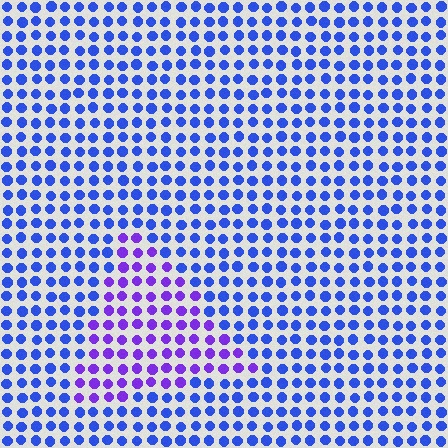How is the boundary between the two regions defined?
The boundary is defined purely by a slight shift in hue (about 39 degrees). Spacing, size, and orientation are identical on both sides.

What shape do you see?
I see a triangle.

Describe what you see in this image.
The image is filled with small blue elements in a uniform arrangement. A triangle-shaped region is visible where the elements are tinted to a slightly different hue, forming a subtle color boundary.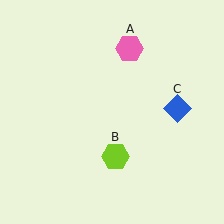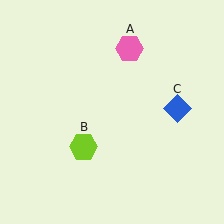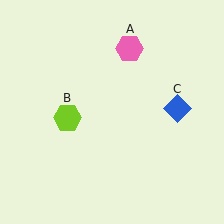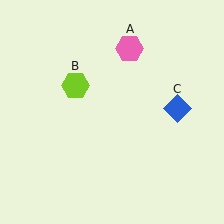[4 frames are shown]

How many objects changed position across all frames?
1 object changed position: lime hexagon (object B).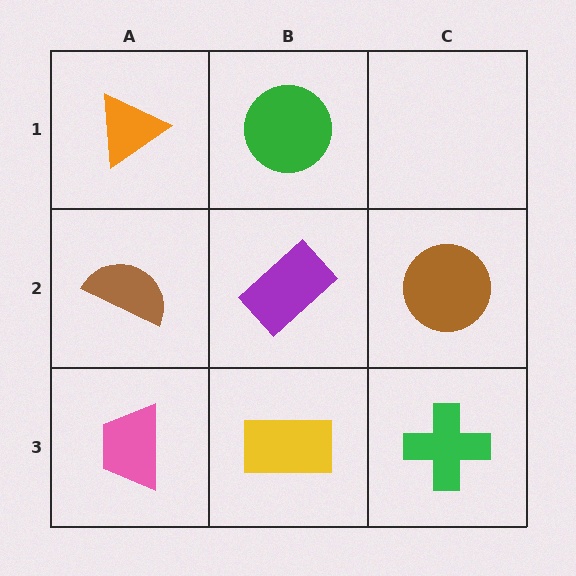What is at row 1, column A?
An orange triangle.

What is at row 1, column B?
A green circle.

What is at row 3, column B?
A yellow rectangle.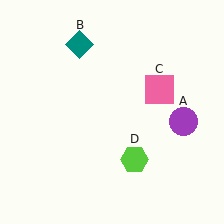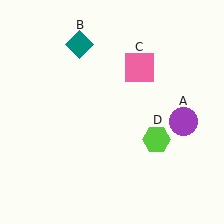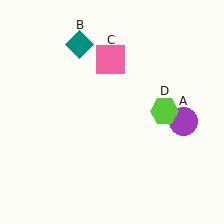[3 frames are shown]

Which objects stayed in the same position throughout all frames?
Purple circle (object A) and teal diamond (object B) remained stationary.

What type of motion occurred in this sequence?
The pink square (object C), lime hexagon (object D) rotated counterclockwise around the center of the scene.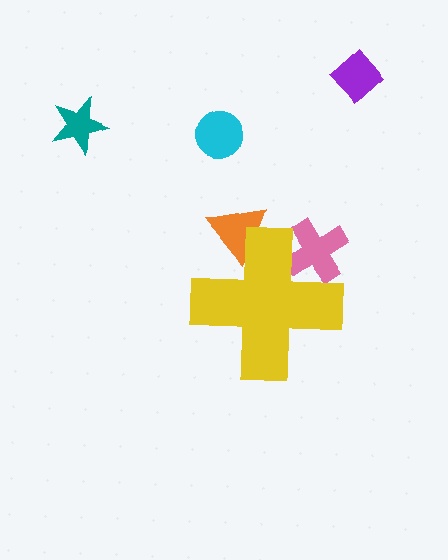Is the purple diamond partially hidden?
No, the purple diamond is fully visible.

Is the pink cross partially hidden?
Yes, the pink cross is partially hidden behind the yellow cross.